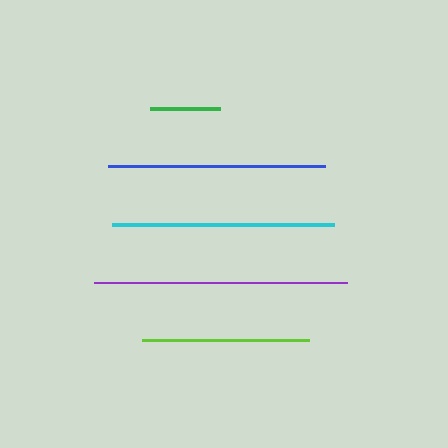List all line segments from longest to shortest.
From longest to shortest: purple, cyan, blue, lime, green.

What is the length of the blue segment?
The blue segment is approximately 217 pixels long.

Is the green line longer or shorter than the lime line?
The lime line is longer than the green line.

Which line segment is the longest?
The purple line is the longest at approximately 253 pixels.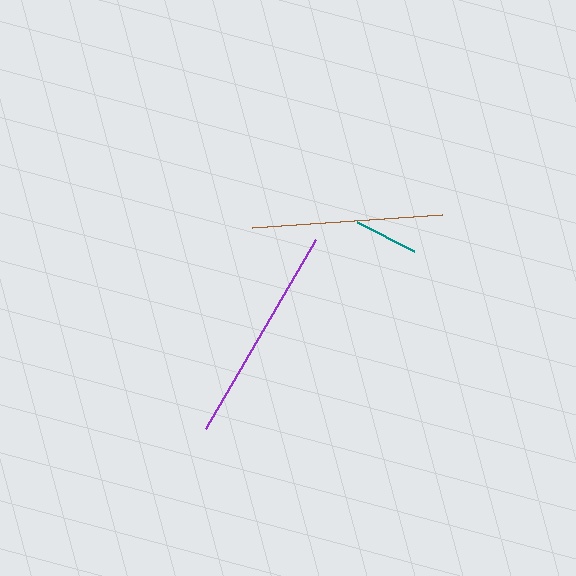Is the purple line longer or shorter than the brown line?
The purple line is longer than the brown line.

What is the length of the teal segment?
The teal segment is approximately 64 pixels long.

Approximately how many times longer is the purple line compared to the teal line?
The purple line is approximately 3.4 times the length of the teal line.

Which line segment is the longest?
The purple line is the longest at approximately 219 pixels.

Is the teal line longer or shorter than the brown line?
The brown line is longer than the teal line.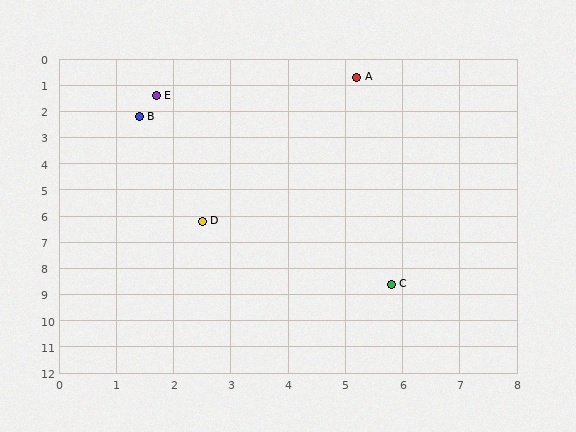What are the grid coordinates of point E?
Point E is at approximately (1.7, 1.4).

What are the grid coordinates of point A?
Point A is at approximately (5.2, 0.7).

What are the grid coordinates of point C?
Point C is at approximately (5.8, 8.6).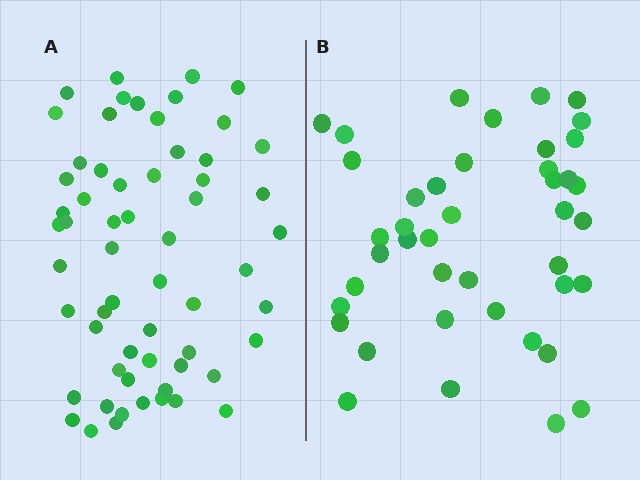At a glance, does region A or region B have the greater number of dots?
Region A (the left region) has more dots.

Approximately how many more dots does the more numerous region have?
Region A has approximately 20 more dots than region B.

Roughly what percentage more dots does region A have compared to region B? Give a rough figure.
About 45% more.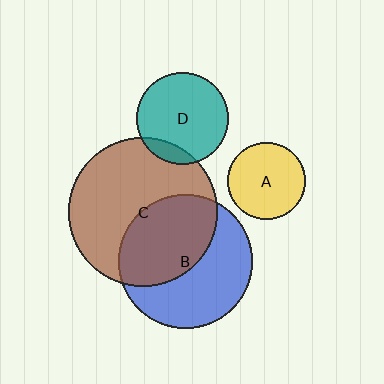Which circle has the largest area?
Circle C (brown).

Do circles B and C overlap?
Yes.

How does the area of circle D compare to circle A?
Approximately 1.4 times.